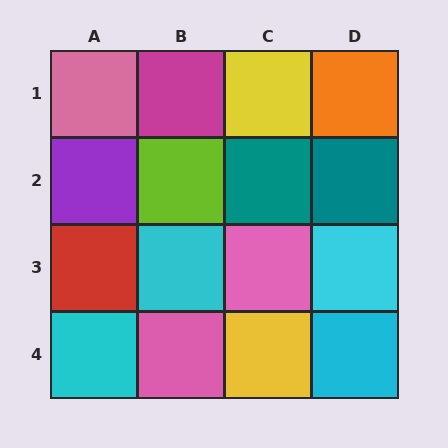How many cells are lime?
1 cell is lime.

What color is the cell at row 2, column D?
Teal.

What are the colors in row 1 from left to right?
Pink, magenta, yellow, orange.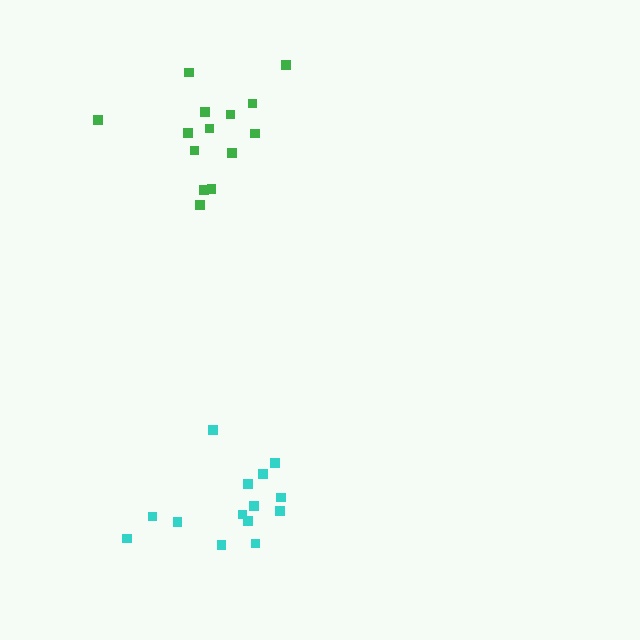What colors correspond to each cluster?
The clusters are colored: green, cyan.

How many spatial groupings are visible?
There are 2 spatial groupings.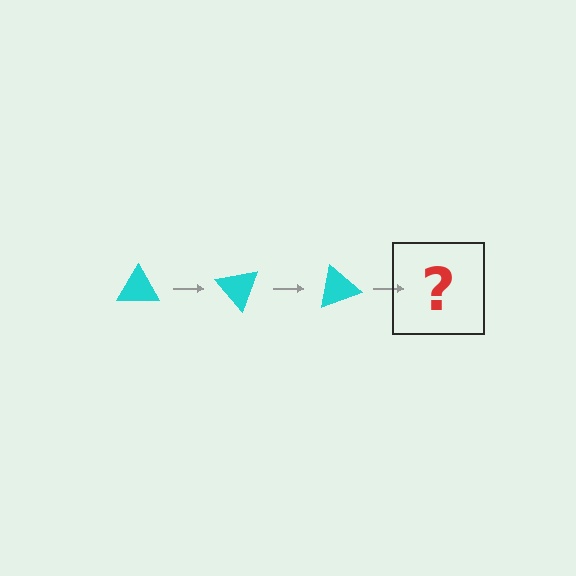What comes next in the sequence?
The next element should be a cyan triangle rotated 150 degrees.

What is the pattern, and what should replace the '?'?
The pattern is that the triangle rotates 50 degrees each step. The '?' should be a cyan triangle rotated 150 degrees.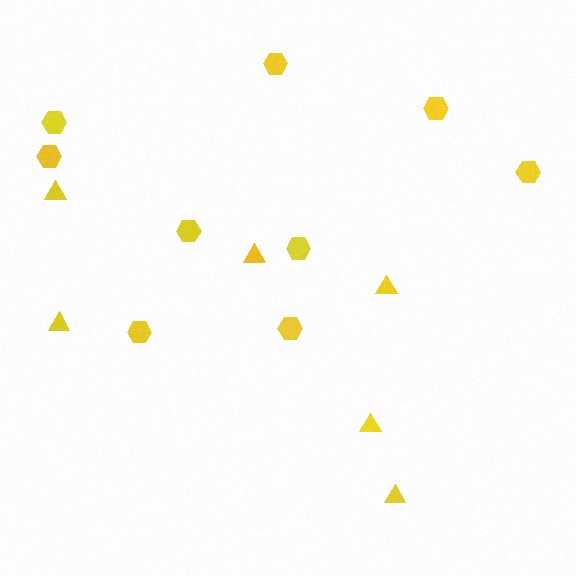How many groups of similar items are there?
There are 2 groups: one group of triangles (6) and one group of hexagons (9).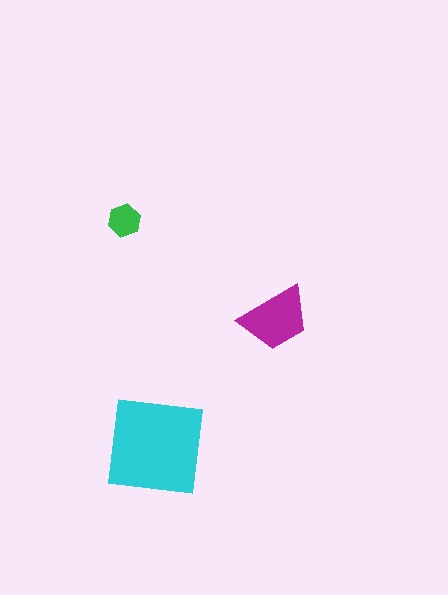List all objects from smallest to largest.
The green hexagon, the magenta trapezoid, the cyan square.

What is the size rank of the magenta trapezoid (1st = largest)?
2nd.